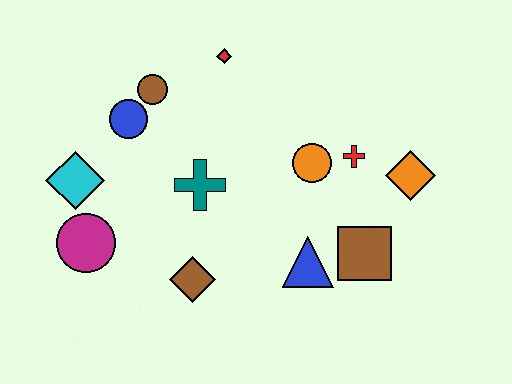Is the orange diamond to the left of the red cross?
No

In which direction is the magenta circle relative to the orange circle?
The magenta circle is to the left of the orange circle.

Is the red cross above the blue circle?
No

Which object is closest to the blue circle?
The brown circle is closest to the blue circle.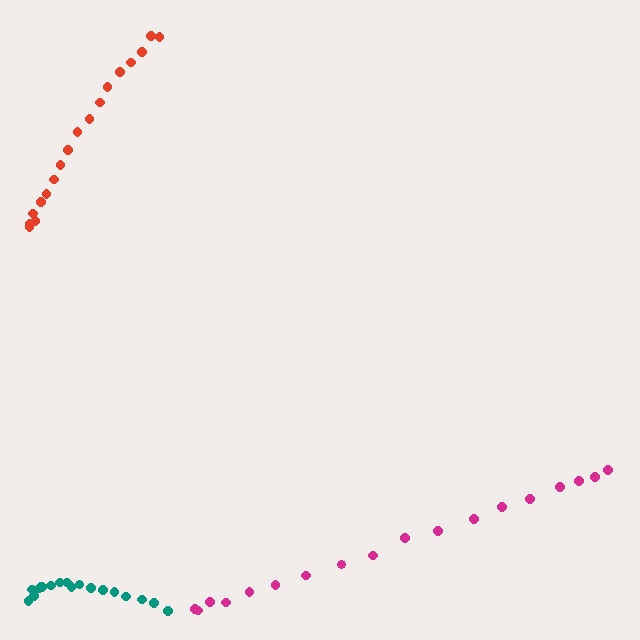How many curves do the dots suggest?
There are 3 distinct paths.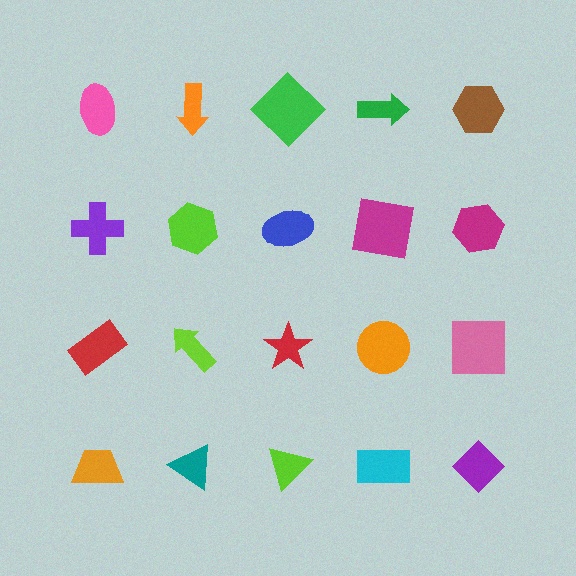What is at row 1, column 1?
A pink ellipse.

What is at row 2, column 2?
A lime hexagon.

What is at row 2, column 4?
A magenta square.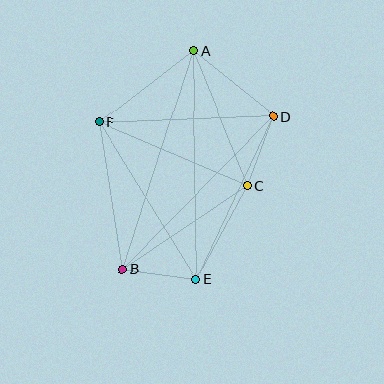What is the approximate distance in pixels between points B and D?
The distance between B and D is approximately 215 pixels.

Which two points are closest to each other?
Points B and E are closest to each other.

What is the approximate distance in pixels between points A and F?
The distance between A and F is approximately 118 pixels.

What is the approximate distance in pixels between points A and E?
The distance between A and E is approximately 229 pixels.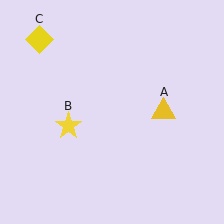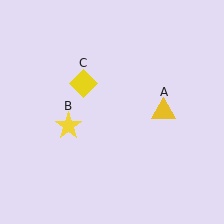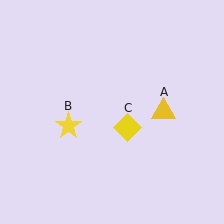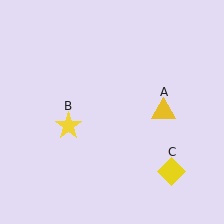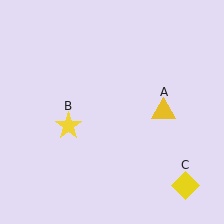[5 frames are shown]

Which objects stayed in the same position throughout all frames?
Yellow triangle (object A) and yellow star (object B) remained stationary.